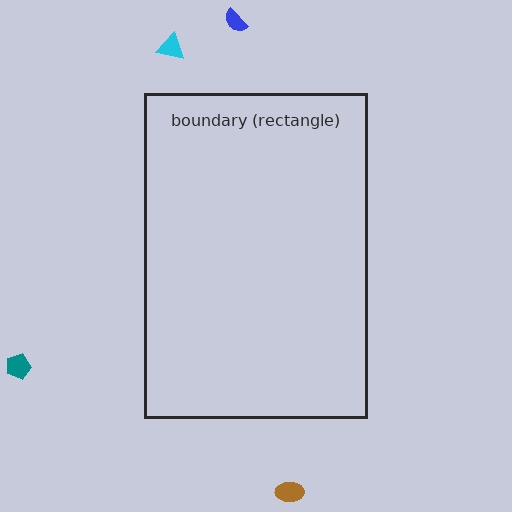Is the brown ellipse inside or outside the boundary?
Outside.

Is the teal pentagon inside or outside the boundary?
Outside.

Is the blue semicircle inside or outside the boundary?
Outside.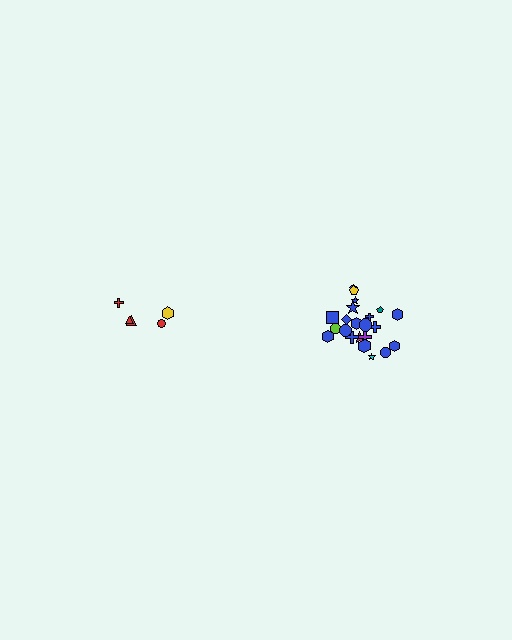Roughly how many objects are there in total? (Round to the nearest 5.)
Roughly 25 objects in total.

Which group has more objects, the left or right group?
The right group.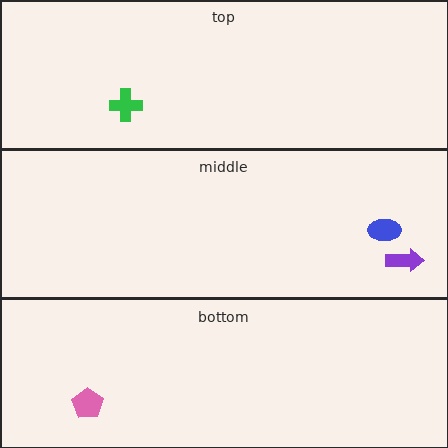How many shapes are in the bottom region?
1.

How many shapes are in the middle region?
2.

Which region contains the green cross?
The top region.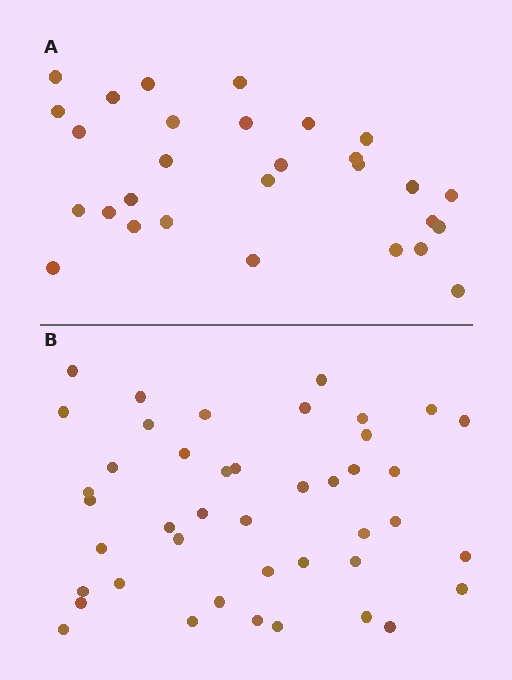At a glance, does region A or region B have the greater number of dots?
Region B (the bottom region) has more dots.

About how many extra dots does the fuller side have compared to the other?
Region B has approximately 15 more dots than region A.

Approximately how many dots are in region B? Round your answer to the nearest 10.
About 40 dots. (The exact count is 43, which rounds to 40.)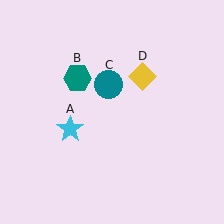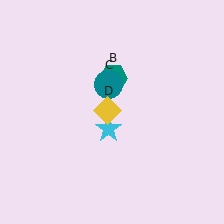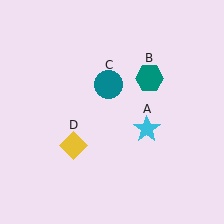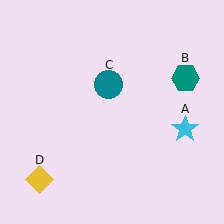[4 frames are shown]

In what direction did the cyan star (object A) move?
The cyan star (object A) moved right.